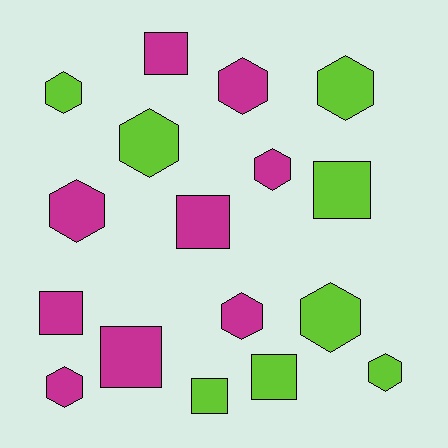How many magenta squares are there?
There are 4 magenta squares.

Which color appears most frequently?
Magenta, with 9 objects.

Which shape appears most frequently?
Hexagon, with 10 objects.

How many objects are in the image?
There are 17 objects.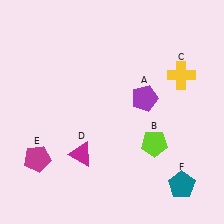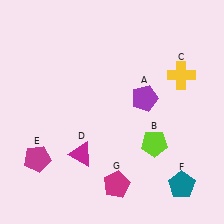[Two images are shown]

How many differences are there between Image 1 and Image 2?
There is 1 difference between the two images.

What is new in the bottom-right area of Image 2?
A magenta pentagon (G) was added in the bottom-right area of Image 2.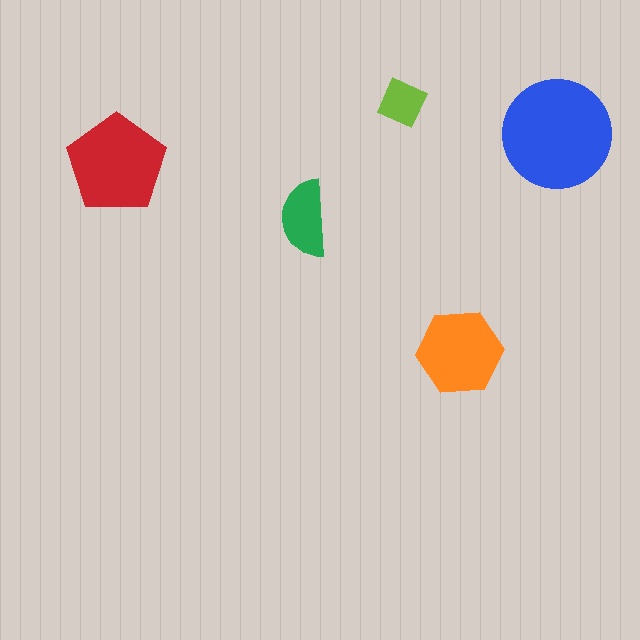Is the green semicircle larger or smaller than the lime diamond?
Larger.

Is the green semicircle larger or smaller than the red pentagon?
Smaller.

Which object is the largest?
The blue circle.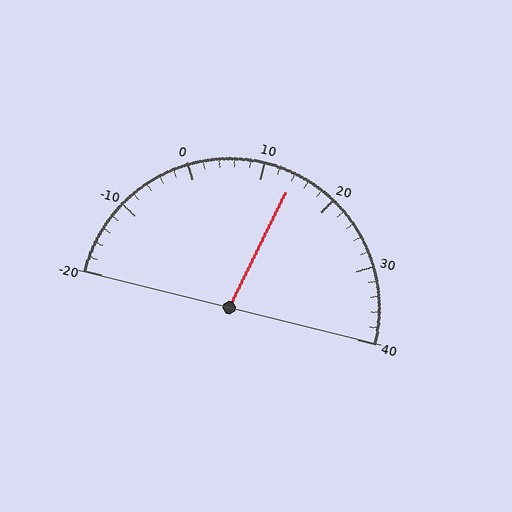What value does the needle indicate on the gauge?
The needle indicates approximately 14.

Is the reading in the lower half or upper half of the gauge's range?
The reading is in the upper half of the range (-20 to 40).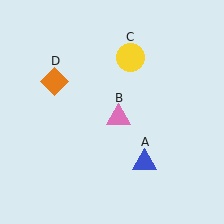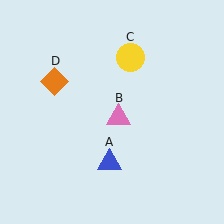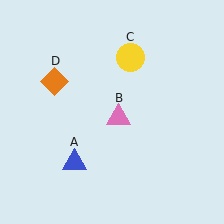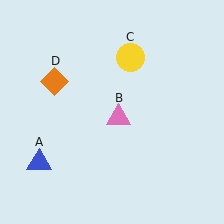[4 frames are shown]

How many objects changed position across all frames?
1 object changed position: blue triangle (object A).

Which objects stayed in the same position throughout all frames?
Pink triangle (object B) and yellow circle (object C) and orange diamond (object D) remained stationary.